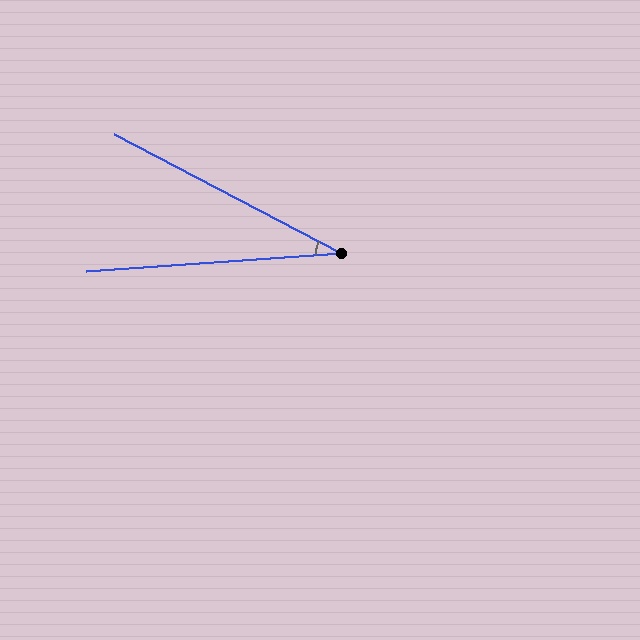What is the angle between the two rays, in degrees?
Approximately 32 degrees.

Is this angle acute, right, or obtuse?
It is acute.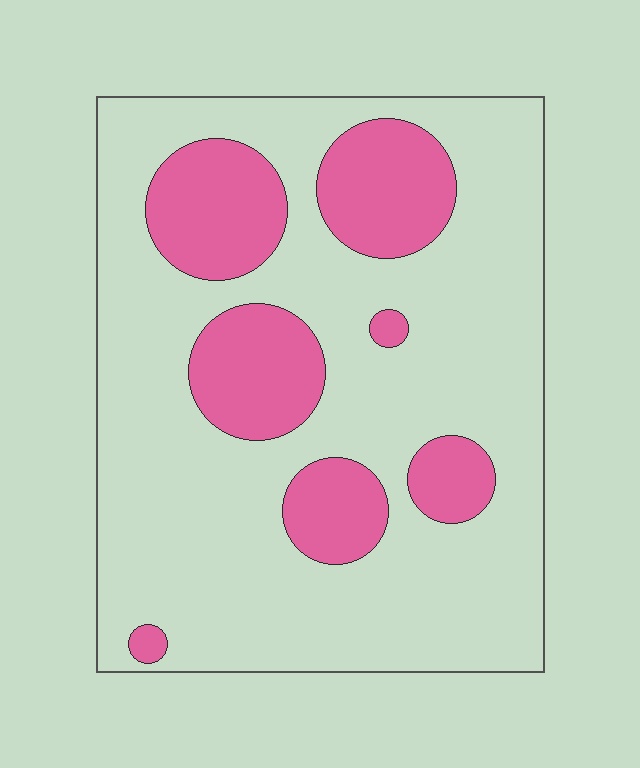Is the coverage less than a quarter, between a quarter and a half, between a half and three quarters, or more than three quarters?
Less than a quarter.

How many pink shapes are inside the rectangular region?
7.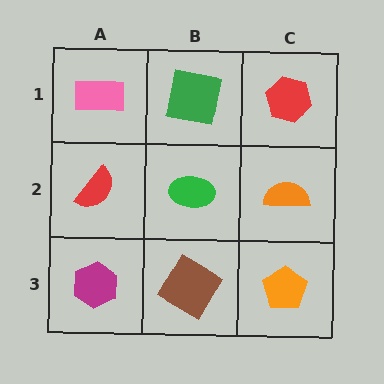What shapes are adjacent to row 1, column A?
A red semicircle (row 2, column A), a green square (row 1, column B).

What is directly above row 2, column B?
A green square.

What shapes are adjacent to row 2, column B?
A green square (row 1, column B), a brown diamond (row 3, column B), a red semicircle (row 2, column A), an orange semicircle (row 2, column C).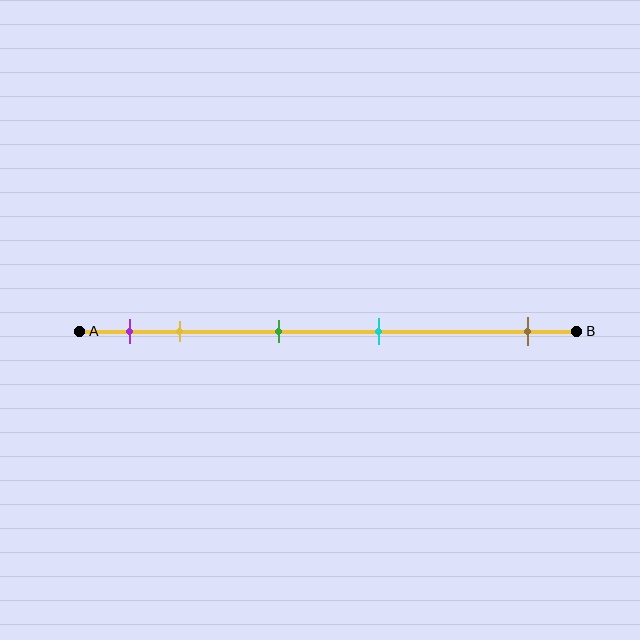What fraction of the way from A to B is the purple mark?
The purple mark is approximately 10% (0.1) of the way from A to B.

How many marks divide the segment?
There are 5 marks dividing the segment.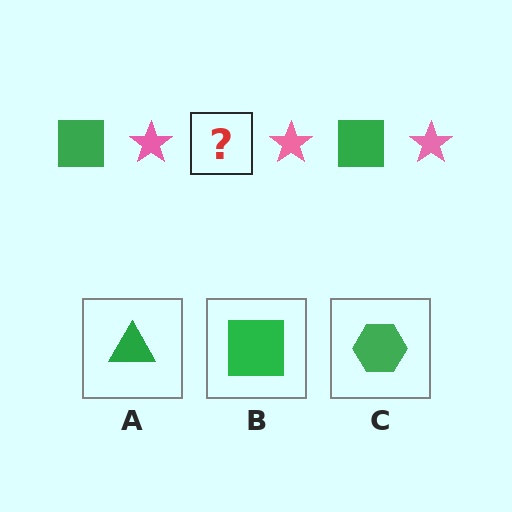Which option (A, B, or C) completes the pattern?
B.